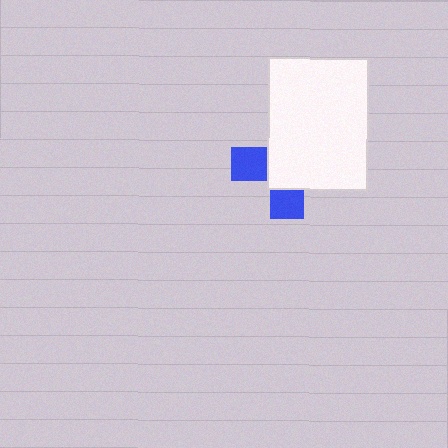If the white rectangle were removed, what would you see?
You would see the complete blue cross.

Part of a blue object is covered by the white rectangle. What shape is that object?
It is a cross.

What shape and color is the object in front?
The object in front is a white rectangle.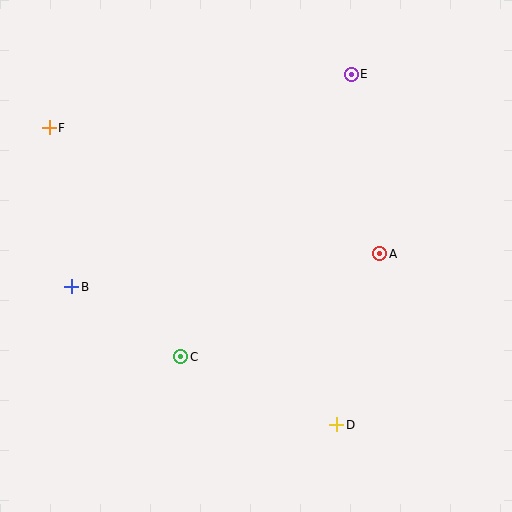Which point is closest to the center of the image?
Point A at (380, 254) is closest to the center.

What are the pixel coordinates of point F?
Point F is at (49, 128).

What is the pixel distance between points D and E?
The distance between D and E is 351 pixels.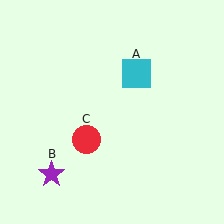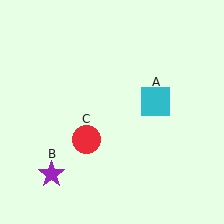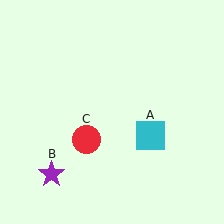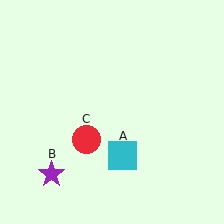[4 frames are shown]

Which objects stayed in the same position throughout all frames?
Purple star (object B) and red circle (object C) remained stationary.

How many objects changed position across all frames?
1 object changed position: cyan square (object A).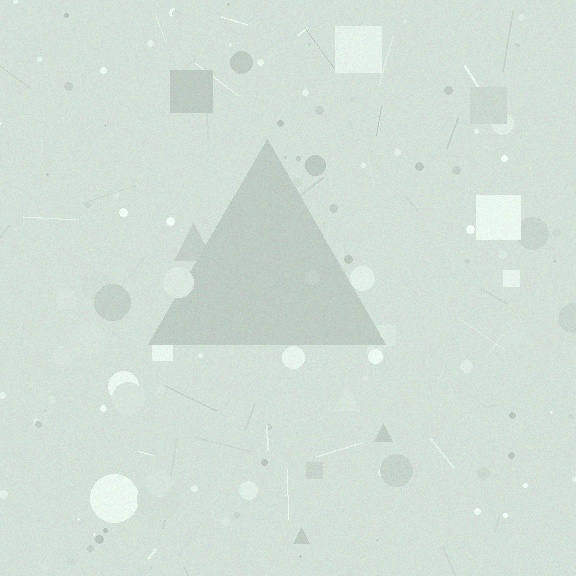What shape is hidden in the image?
A triangle is hidden in the image.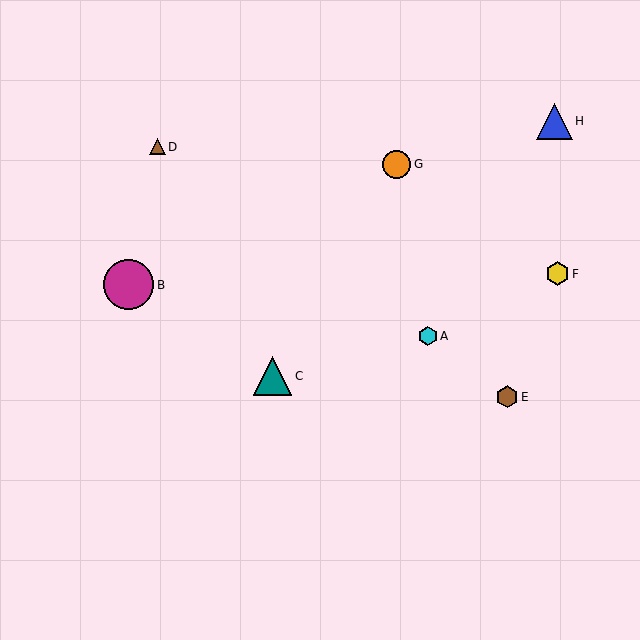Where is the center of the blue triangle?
The center of the blue triangle is at (554, 121).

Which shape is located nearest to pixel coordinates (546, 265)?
The yellow hexagon (labeled F) at (557, 274) is nearest to that location.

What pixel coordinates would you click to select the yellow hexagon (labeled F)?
Click at (557, 274) to select the yellow hexagon F.